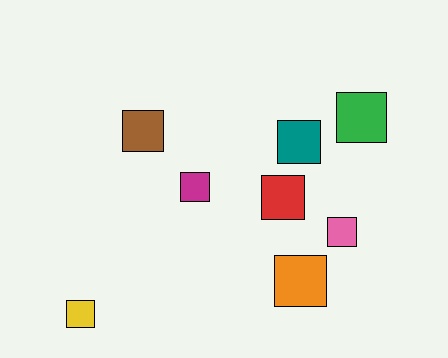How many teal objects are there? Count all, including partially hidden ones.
There is 1 teal object.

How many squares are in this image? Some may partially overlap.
There are 8 squares.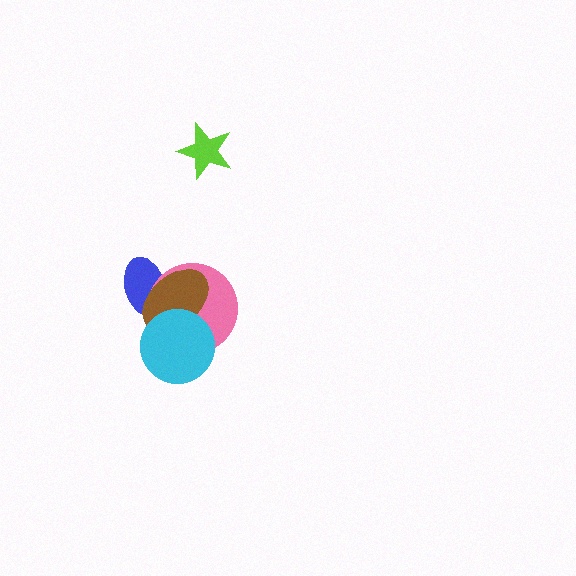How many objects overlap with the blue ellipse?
2 objects overlap with the blue ellipse.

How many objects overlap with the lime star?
0 objects overlap with the lime star.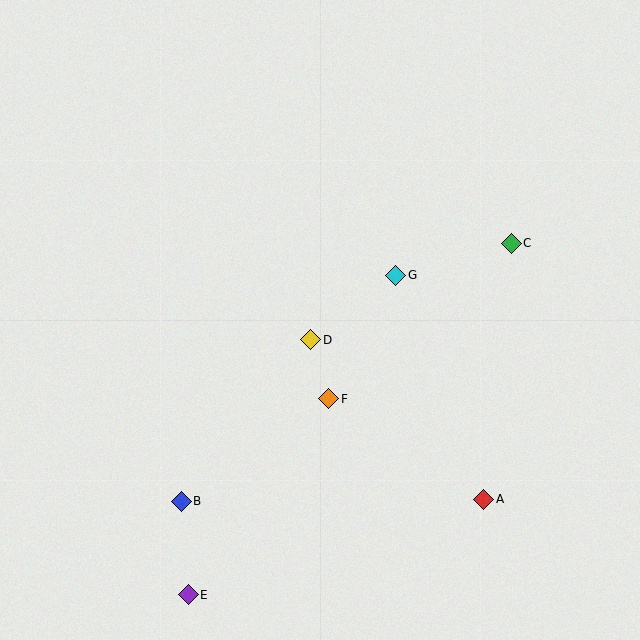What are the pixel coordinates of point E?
Point E is at (188, 595).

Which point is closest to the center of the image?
Point D at (311, 340) is closest to the center.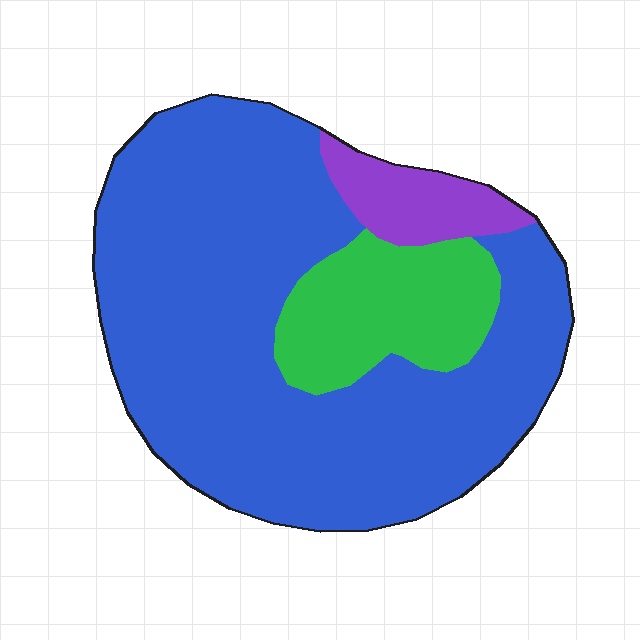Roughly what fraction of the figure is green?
Green covers roughly 15% of the figure.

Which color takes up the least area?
Purple, at roughly 10%.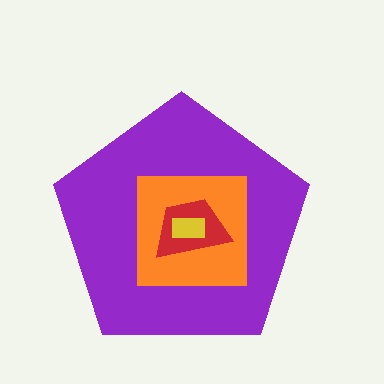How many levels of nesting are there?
4.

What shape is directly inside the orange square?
The red trapezoid.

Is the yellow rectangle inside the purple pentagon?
Yes.